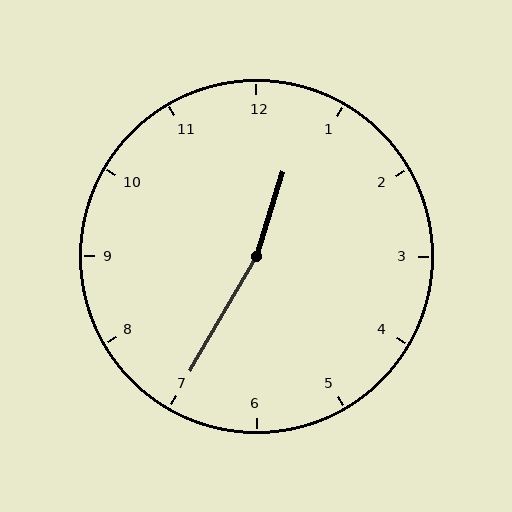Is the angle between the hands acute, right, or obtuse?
It is obtuse.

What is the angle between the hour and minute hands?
Approximately 168 degrees.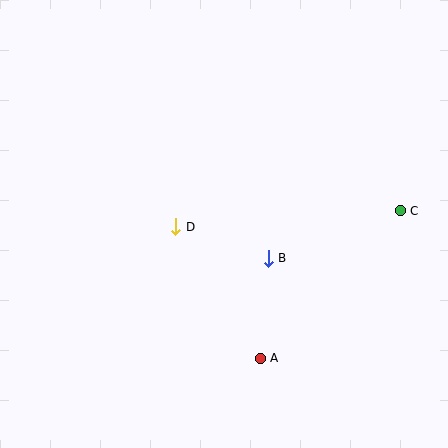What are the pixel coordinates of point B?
Point B is at (268, 259).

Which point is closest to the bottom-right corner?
Point A is closest to the bottom-right corner.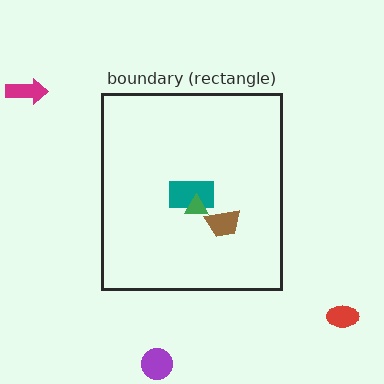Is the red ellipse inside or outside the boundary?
Outside.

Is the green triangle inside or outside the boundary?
Inside.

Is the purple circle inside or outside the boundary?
Outside.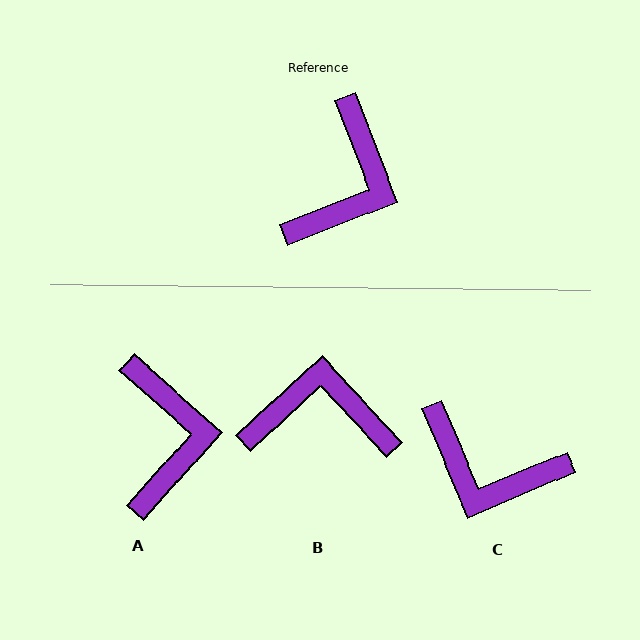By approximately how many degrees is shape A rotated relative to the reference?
Approximately 27 degrees counter-clockwise.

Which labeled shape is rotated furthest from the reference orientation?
B, about 112 degrees away.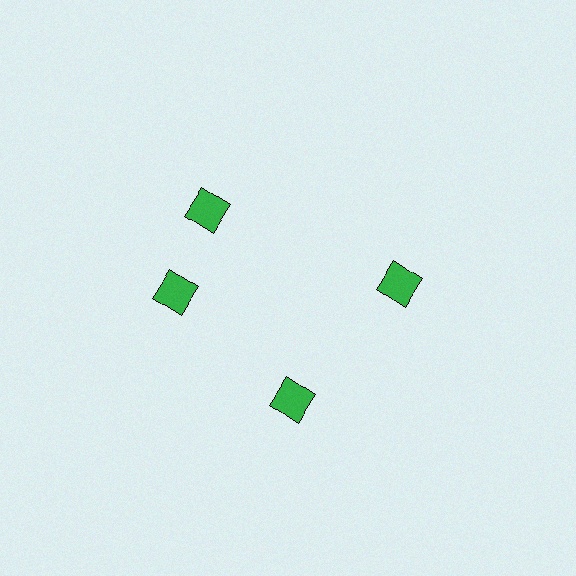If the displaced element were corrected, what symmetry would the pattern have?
It would have 4-fold rotational symmetry — the pattern would map onto itself every 90 degrees.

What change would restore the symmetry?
The symmetry would be restored by rotating it back into even spacing with its neighbors so that all 4 diamonds sit at equal angles and equal distance from the center.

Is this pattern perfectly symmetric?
No. The 4 green diamonds are arranged in a ring, but one element near the 12 o'clock position is rotated out of alignment along the ring, breaking the 4-fold rotational symmetry.